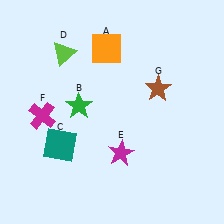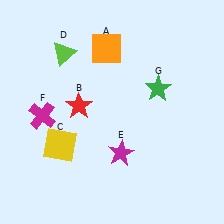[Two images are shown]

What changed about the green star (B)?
In Image 1, B is green. In Image 2, it changed to red.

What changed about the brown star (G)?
In Image 1, G is brown. In Image 2, it changed to green.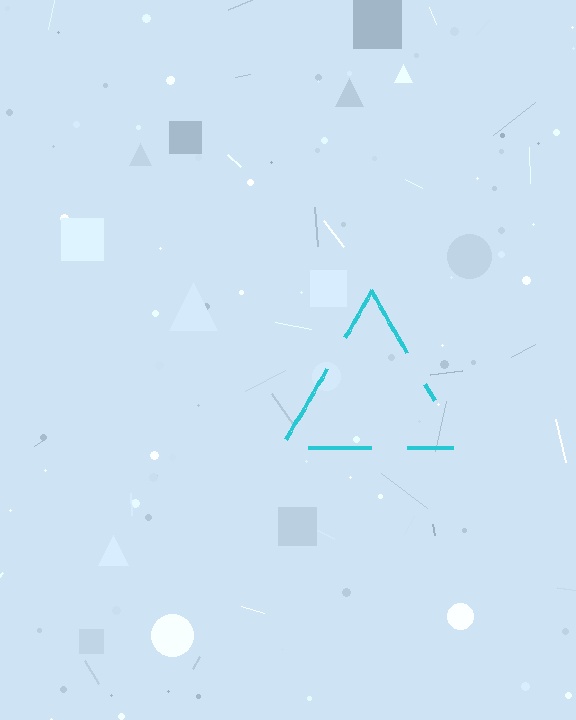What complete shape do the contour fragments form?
The contour fragments form a triangle.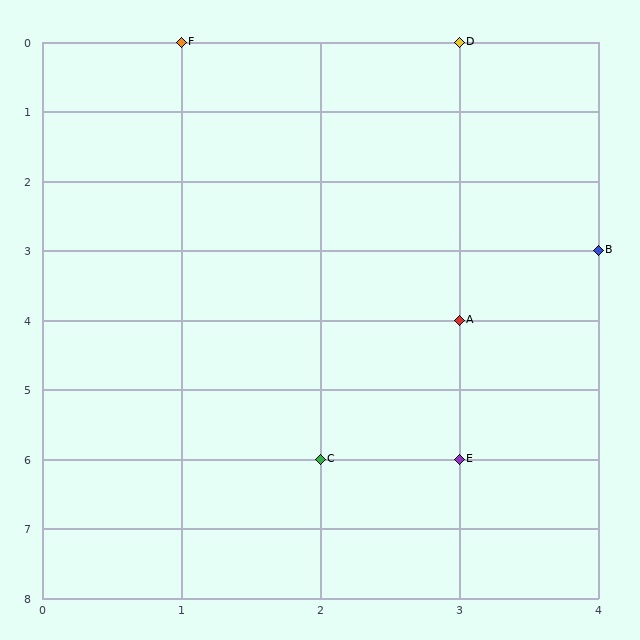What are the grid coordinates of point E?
Point E is at grid coordinates (3, 6).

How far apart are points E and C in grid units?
Points E and C are 1 column apart.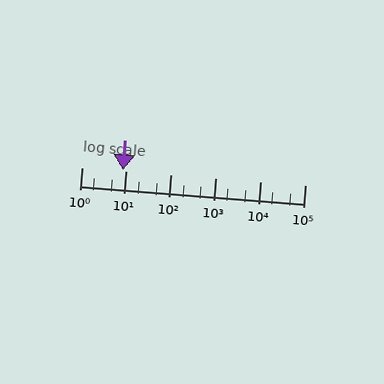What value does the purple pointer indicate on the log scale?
The pointer indicates approximately 8.6.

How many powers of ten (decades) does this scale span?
The scale spans 5 decades, from 1 to 100000.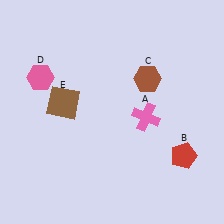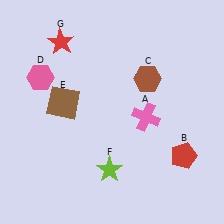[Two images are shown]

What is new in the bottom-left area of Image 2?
A lime star (F) was added in the bottom-left area of Image 2.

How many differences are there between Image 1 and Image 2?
There are 2 differences between the two images.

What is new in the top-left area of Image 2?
A red star (G) was added in the top-left area of Image 2.